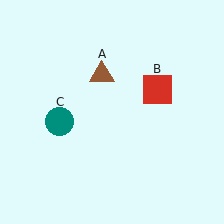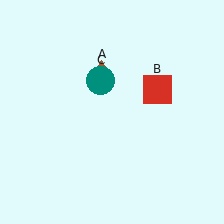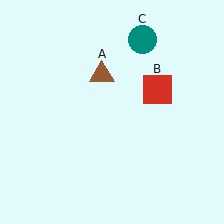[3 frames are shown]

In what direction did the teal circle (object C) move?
The teal circle (object C) moved up and to the right.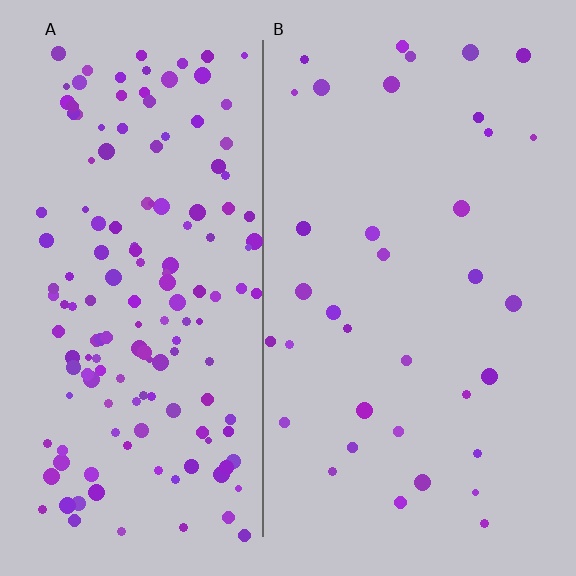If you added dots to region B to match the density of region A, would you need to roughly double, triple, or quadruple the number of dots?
Approximately quadruple.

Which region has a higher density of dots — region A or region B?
A (the left).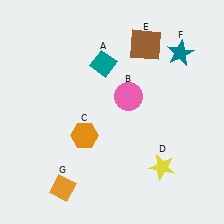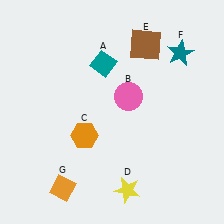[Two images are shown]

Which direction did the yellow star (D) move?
The yellow star (D) moved left.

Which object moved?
The yellow star (D) moved left.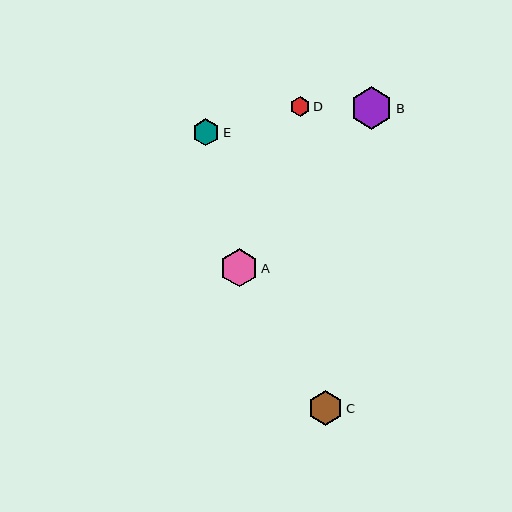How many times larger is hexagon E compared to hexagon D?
Hexagon E is approximately 1.4 times the size of hexagon D.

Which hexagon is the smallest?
Hexagon D is the smallest with a size of approximately 19 pixels.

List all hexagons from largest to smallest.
From largest to smallest: B, A, C, E, D.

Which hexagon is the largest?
Hexagon B is the largest with a size of approximately 42 pixels.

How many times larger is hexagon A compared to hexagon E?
Hexagon A is approximately 1.4 times the size of hexagon E.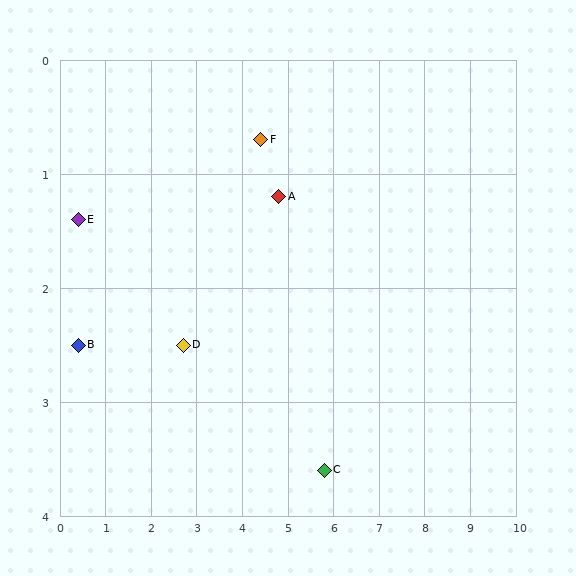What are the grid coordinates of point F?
Point F is at approximately (4.4, 0.7).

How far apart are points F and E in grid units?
Points F and E are about 4.1 grid units apart.